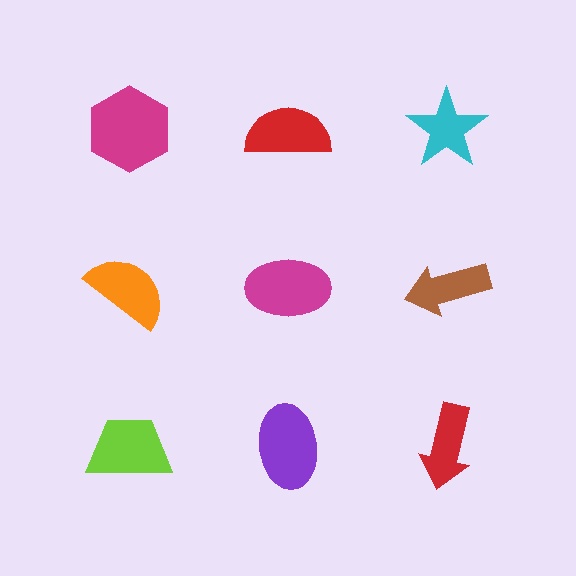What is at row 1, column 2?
A red semicircle.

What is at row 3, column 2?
A purple ellipse.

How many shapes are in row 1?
3 shapes.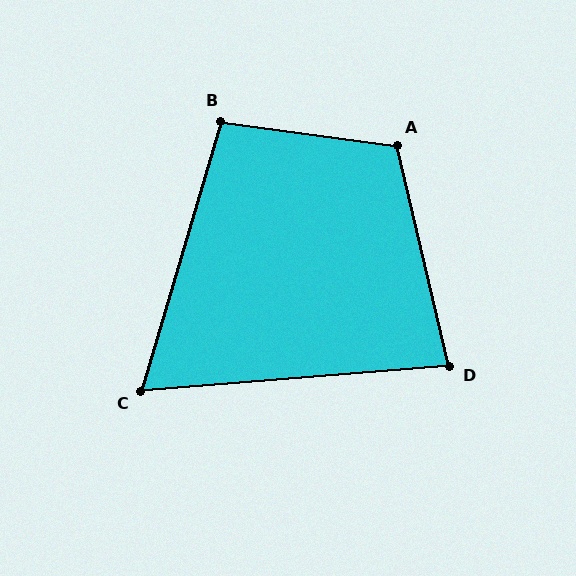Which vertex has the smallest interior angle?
C, at approximately 69 degrees.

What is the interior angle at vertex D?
Approximately 81 degrees (acute).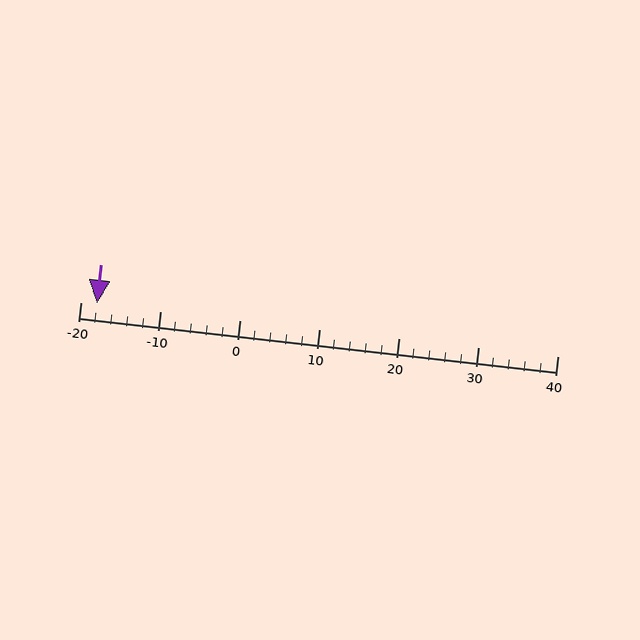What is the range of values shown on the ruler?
The ruler shows values from -20 to 40.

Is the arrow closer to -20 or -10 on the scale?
The arrow is closer to -20.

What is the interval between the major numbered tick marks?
The major tick marks are spaced 10 units apart.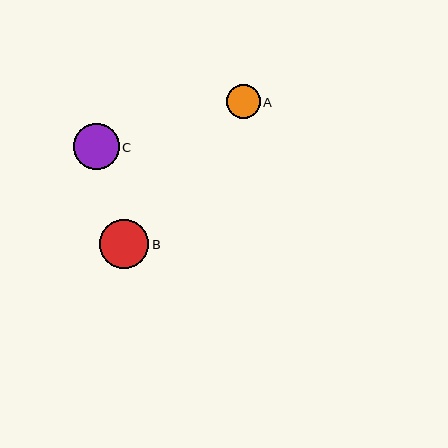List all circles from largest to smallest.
From largest to smallest: B, C, A.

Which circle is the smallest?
Circle A is the smallest with a size of approximately 33 pixels.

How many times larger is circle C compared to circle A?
Circle C is approximately 1.4 times the size of circle A.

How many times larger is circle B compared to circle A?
Circle B is approximately 1.5 times the size of circle A.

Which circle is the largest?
Circle B is the largest with a size of approximately 49 pixels.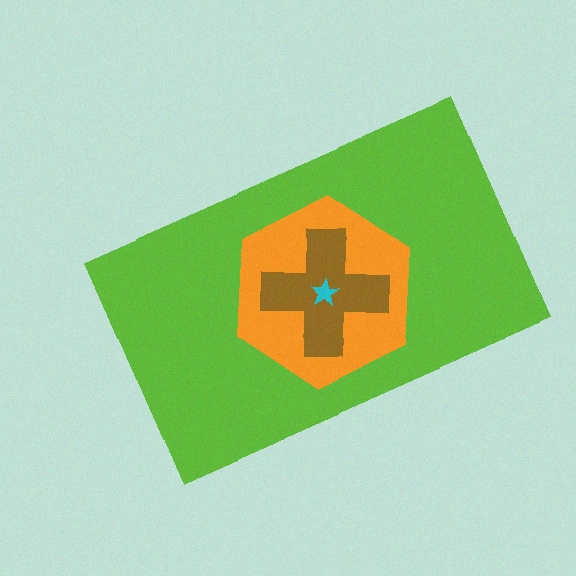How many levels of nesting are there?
4.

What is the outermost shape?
The lime rectangle.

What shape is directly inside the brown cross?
The cyan star.